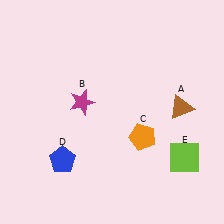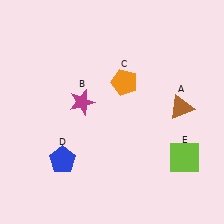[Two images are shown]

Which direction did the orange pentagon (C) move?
The orange pentagon (C) moved up.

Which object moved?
The orange pentagon (C) moved up.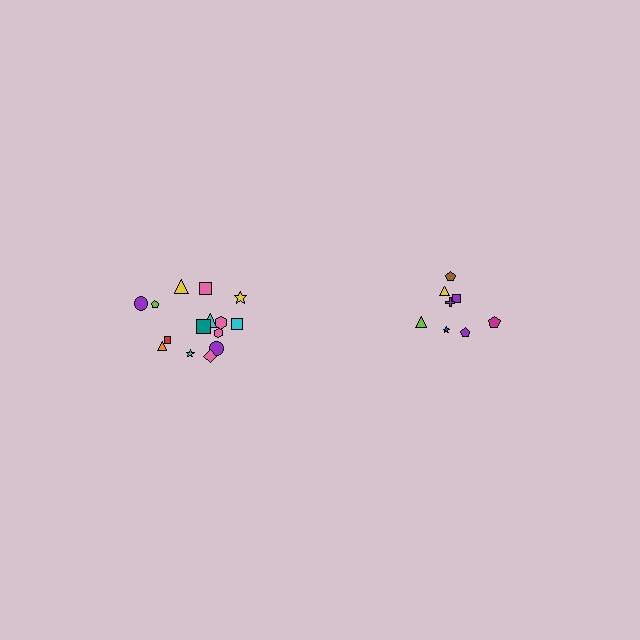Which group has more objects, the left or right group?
The left group.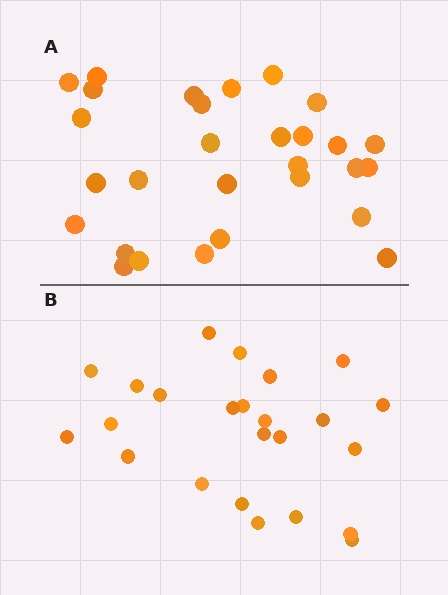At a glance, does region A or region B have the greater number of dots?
Region A (the top region) has more dots.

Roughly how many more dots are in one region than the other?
Region A has about 5 more dots than region B.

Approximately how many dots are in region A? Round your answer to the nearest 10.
About 30 dots. (The exact count is 29, which rounds to 30.)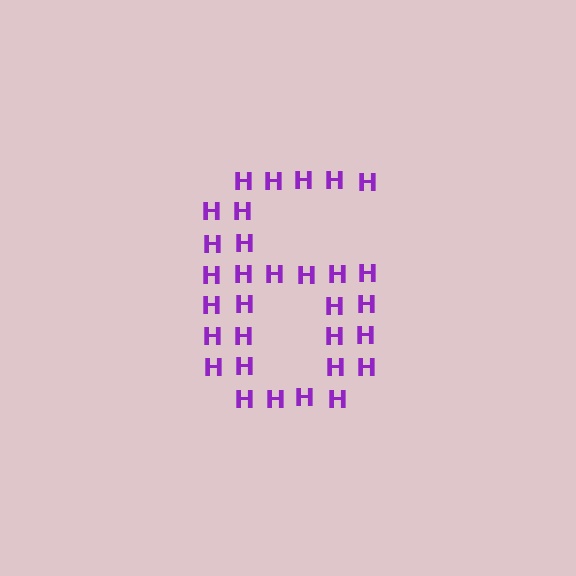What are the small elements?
The small elements are letter H's.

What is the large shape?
The large shape is the digit 6.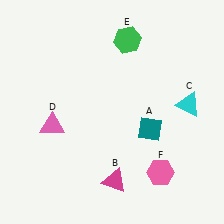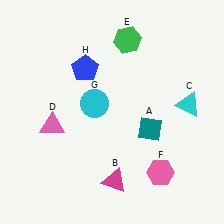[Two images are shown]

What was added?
A cyan circle (G), a blue pentagon (H) were added in Image 2.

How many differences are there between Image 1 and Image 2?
There are 2 differences between the two images.